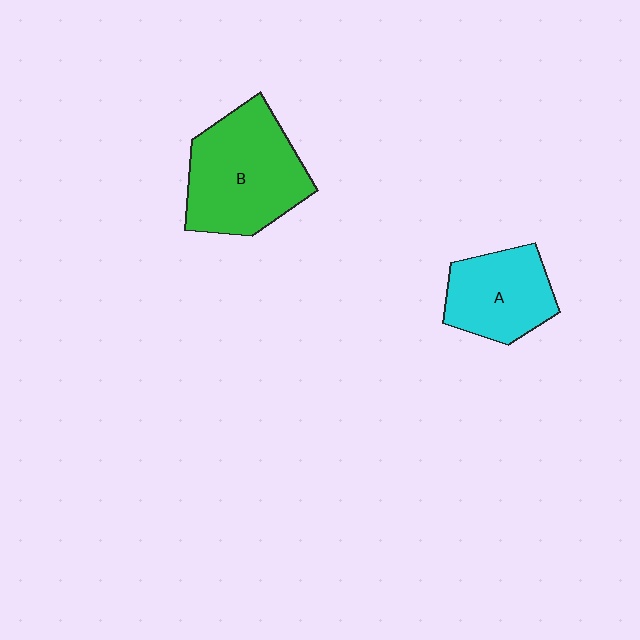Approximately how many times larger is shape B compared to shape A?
Approximately 1.5 times.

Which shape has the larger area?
Shape B (green).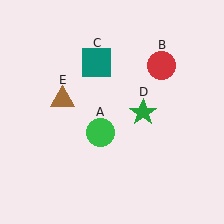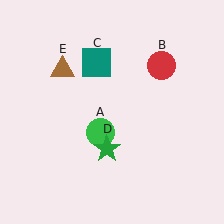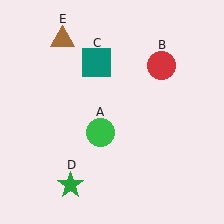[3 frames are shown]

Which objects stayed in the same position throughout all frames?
Green circle (object A) and red circle (object B) and teal square (object C) remained stationary.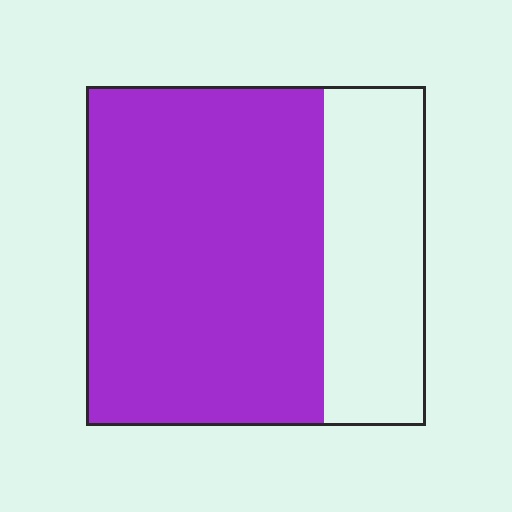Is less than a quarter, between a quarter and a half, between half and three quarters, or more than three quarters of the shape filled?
Between half and three quarters.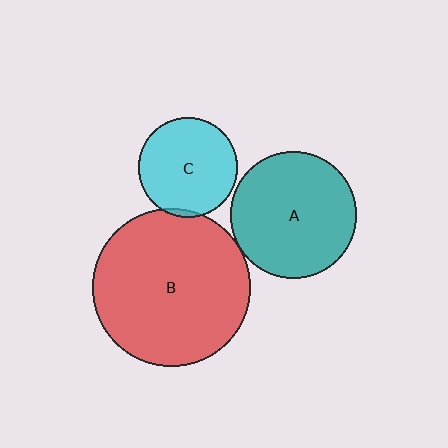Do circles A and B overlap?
Yes.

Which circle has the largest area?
Circle B (red).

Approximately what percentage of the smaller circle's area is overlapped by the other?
Approximately 5%.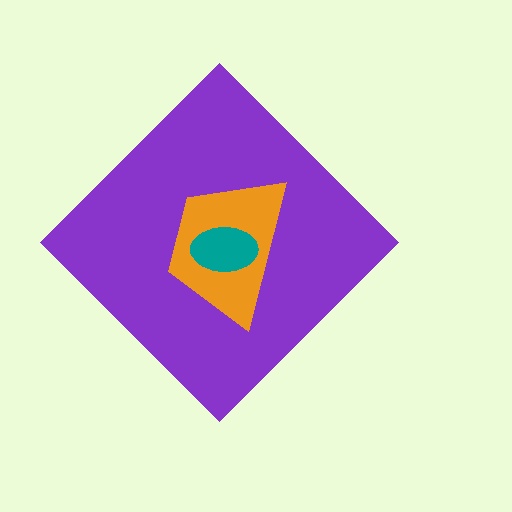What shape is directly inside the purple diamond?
The orange trapezoid.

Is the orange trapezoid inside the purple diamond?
Yes.